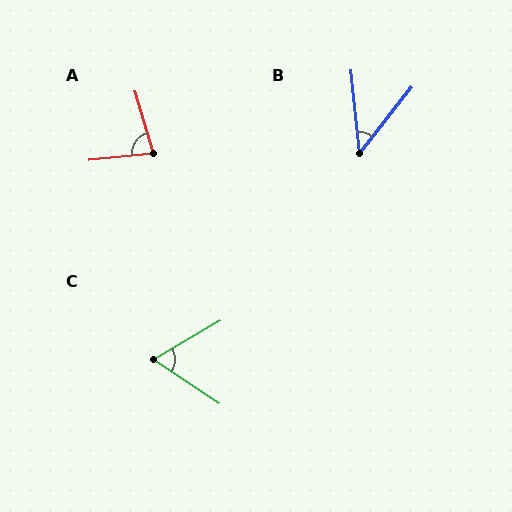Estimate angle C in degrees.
Approximately 64 degrees.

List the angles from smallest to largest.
B (44°), C (64°), A (79°).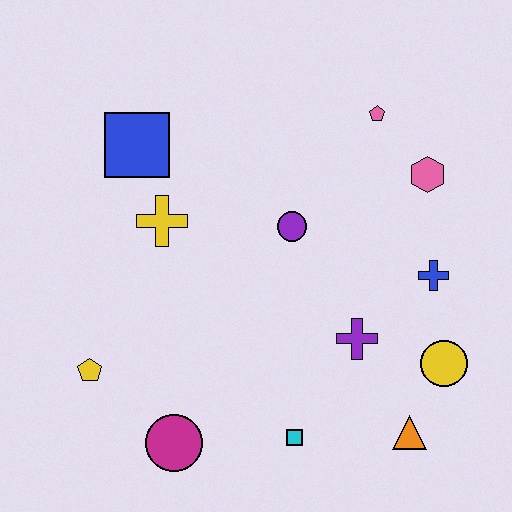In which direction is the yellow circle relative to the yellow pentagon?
The yellow circle is to the right of the yellow pentagon.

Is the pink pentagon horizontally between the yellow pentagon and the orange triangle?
Yes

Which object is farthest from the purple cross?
The blue square is farthest from the purple cross.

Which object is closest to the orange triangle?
The yellow circle is closest to the orange triangle.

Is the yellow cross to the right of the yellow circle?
No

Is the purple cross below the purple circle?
Yes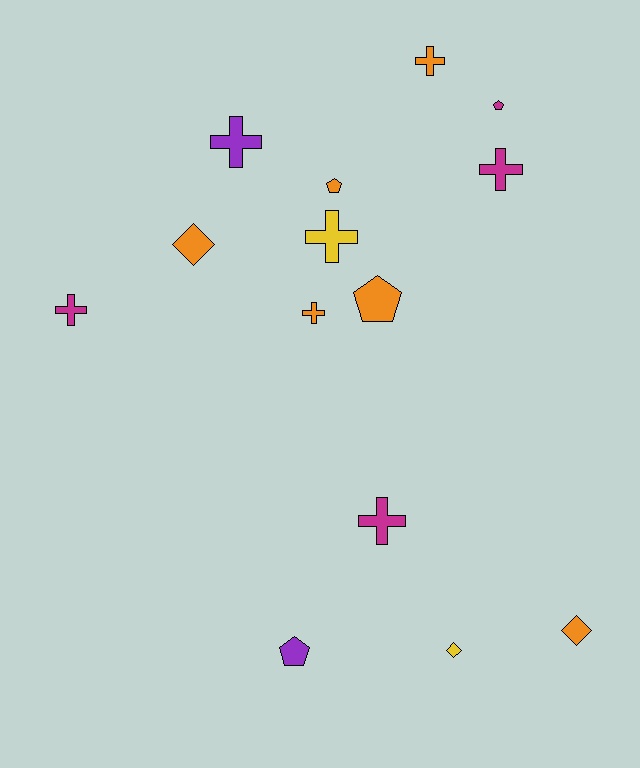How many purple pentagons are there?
There is 1 purple pentagon.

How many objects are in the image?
There are 14 objects.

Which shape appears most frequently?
Cross, with 7 objects.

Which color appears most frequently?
Orange, with 6 objects.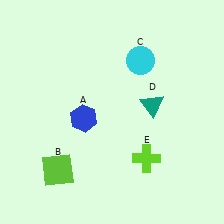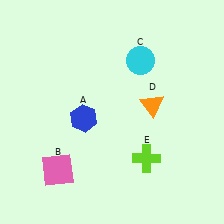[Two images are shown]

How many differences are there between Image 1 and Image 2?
There are 2 differences between the two images.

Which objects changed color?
B changed from lime to pink. D changed from teal to orange.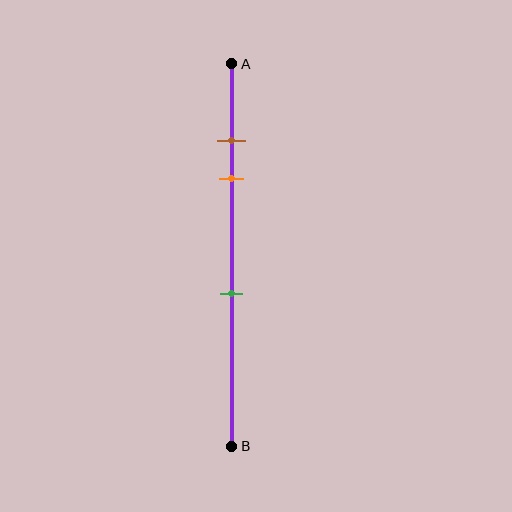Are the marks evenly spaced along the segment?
No, the marks are not evenly spaced.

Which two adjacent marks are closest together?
The brown and orange marks are the closest adjacent pair.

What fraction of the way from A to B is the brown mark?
The brown mark is approximately 20% (0.2) of the way from A to B.